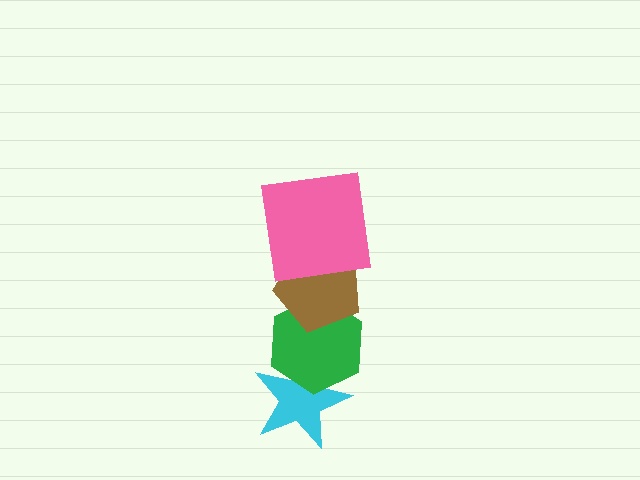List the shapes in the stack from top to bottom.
From top to bottom: the pink square, the brown pentagon, the green hexagon, the cyan star.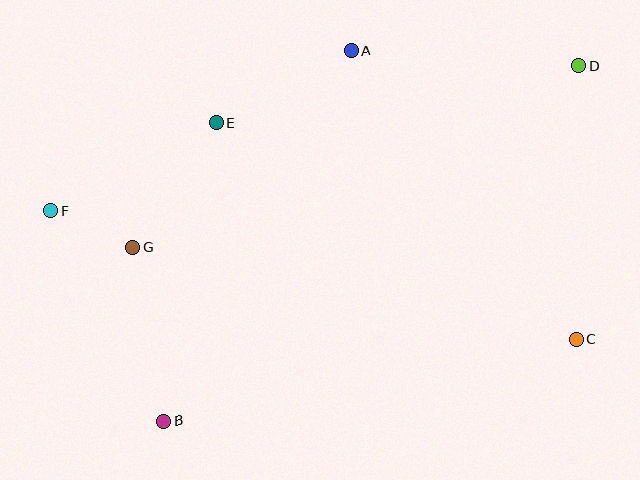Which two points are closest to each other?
Points F and G are closest to each other.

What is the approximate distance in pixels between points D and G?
The distance between D and G is approximately 482 pixels.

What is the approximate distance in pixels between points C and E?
The distance between C and E is approximately 420 pixels.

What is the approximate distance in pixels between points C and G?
The distance between C and G is approximately 453 pixels.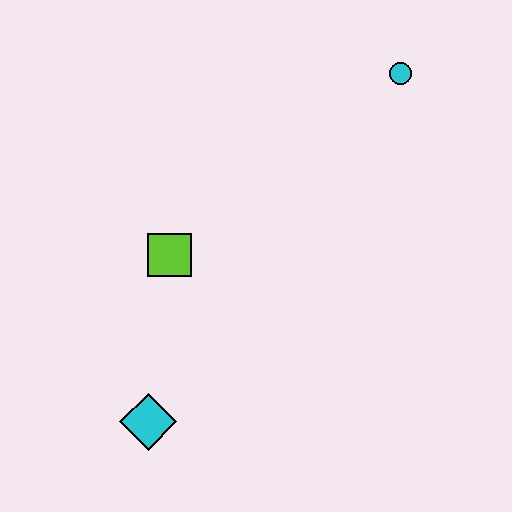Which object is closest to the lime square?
The cyan diamond is closest to the lime square.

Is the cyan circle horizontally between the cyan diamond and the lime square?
No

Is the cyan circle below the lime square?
No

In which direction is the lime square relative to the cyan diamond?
The lime square is above the cyan diamond.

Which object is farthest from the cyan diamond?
The cyan circle is farthest from the cyan diamond.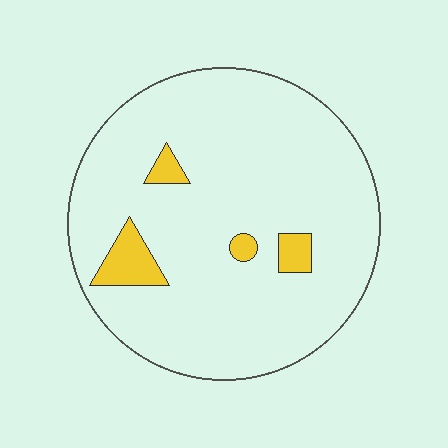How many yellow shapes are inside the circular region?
4.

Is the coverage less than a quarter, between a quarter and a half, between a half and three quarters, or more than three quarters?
Less than a quarter.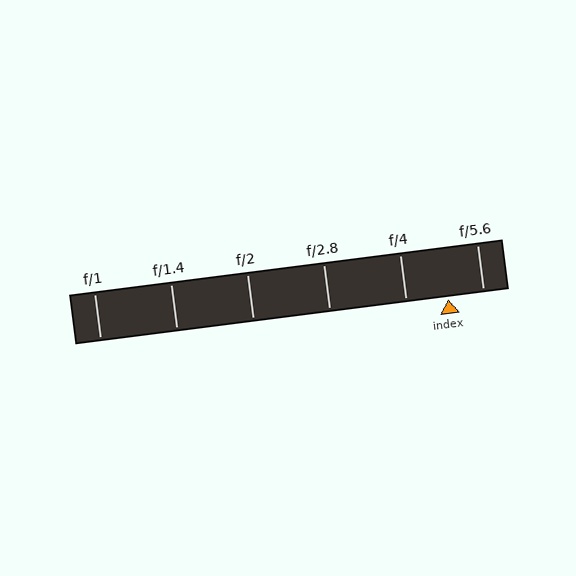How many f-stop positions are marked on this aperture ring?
There are 6 f-stop positions marked.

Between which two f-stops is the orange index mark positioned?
The index mark is between f/4 and f/5.6.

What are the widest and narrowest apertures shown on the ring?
The widest aperture shown is f/1 and the narrowest is f/5.6.